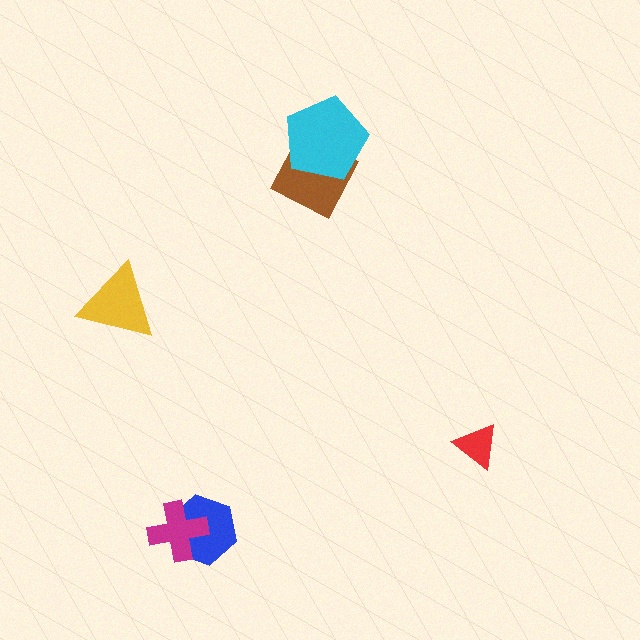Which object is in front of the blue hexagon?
The magenta cross is in front of the blue hexagon.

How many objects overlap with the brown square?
1 object overlaps with the brown square.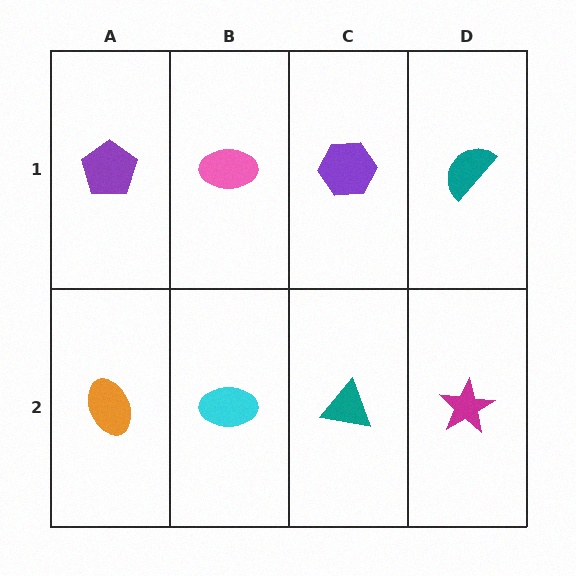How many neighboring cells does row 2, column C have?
3.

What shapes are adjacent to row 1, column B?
A cyan ellipse (row 2, column B), a purple pentagon (row 1, column A), a purple hexagon (row 1, column C).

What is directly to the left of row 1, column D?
A purple hexagon.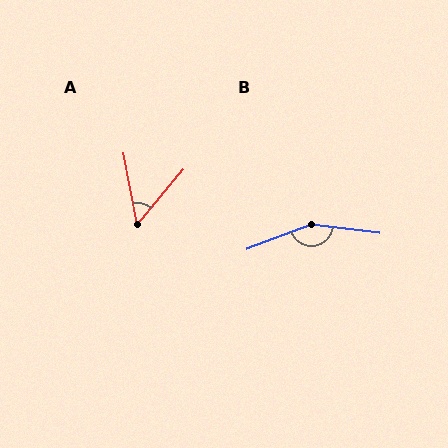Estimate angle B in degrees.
Approximately 152 degrees.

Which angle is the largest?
B, at approximately 152 degrees.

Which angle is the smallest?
A, at approximately 51 degrees.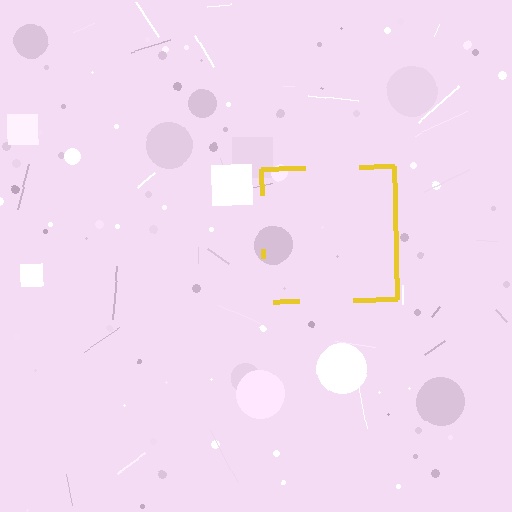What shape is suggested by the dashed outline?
The dashed outline suggests a square.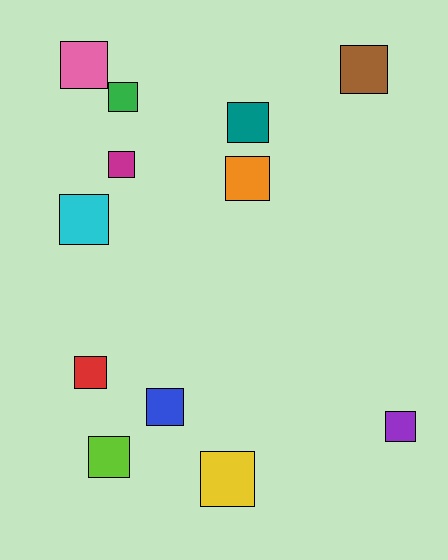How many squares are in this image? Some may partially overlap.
There are 12 squares.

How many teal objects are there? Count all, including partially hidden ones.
There is 1 teal object.